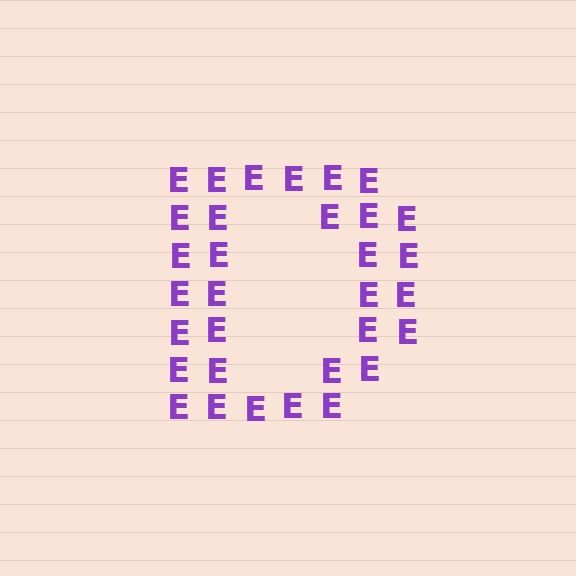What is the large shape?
The large shape is the letter D.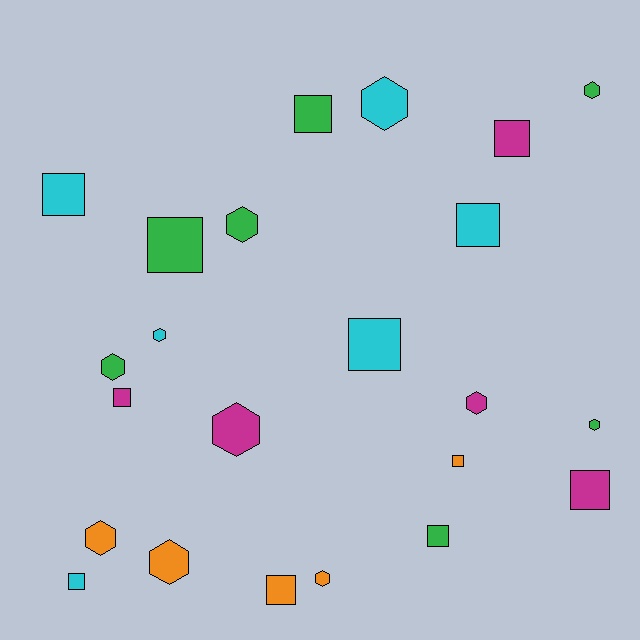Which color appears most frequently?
Green, with 7 objects.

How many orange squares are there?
There are 2 orange squares.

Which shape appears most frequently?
Square, with 12 objects.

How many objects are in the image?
There are 23 objects.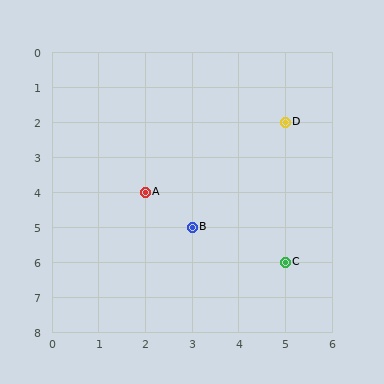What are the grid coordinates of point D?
Point D is at grid coordinates (5, 2).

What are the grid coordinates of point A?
Point A is at grid coordinates (2, 4).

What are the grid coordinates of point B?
Point B is at grid coordinates (3, 5).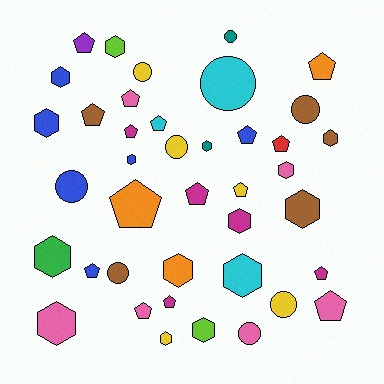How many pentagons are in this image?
There are 16 pentagons.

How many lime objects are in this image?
There are 2 lime objects.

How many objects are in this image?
There are 40 objects.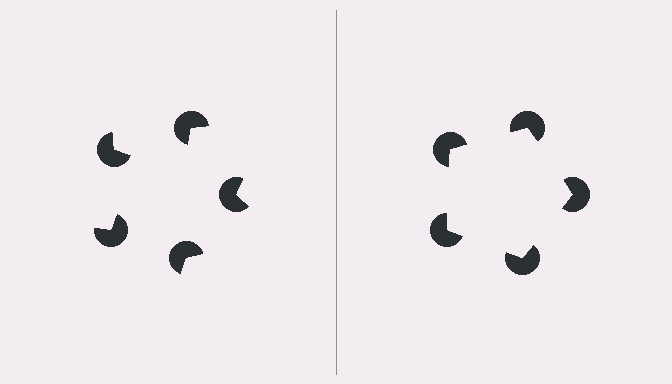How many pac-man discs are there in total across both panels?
10 — 5 on each side.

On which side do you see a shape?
An illusory pentagon appears on the right side. On the left side the wedge cuts are rotated, so no coherent shape forms.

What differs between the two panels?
The pac-man discs are positioned identically on both sides; only the wedge orientations differ. On the right they align to a pentagon; on the left they are misaligned.